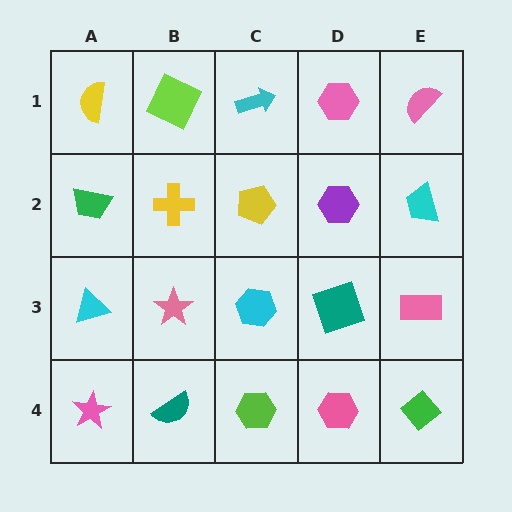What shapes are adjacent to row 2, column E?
A pink semicircle (row 1, column E), a pink rectangle (row 3, column E), a purple hexagon (row 2, column D).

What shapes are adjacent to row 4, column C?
A cyan hexagon (row 3, column C), a teal semicircle (row 4, column B), a pink hexagon (row 4, column D).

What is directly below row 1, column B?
A yellow cross.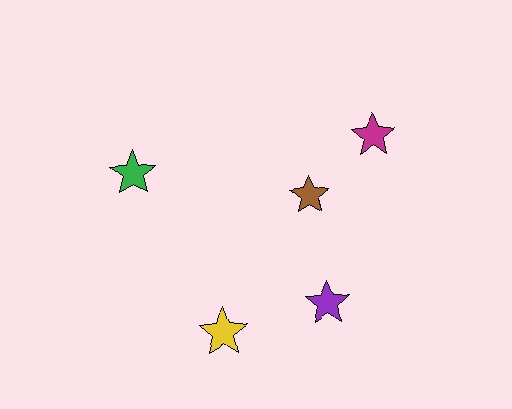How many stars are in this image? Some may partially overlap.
There are 5 stars.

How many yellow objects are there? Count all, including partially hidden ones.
There is 1 yellow object.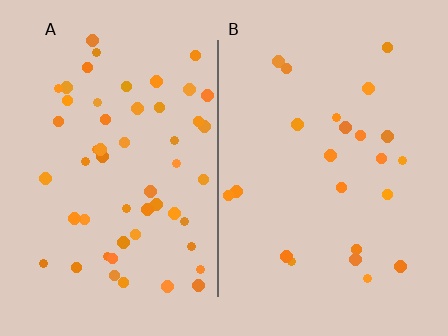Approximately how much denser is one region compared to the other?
Approximately 2.3× — region A over region B.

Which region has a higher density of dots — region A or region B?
A (the left).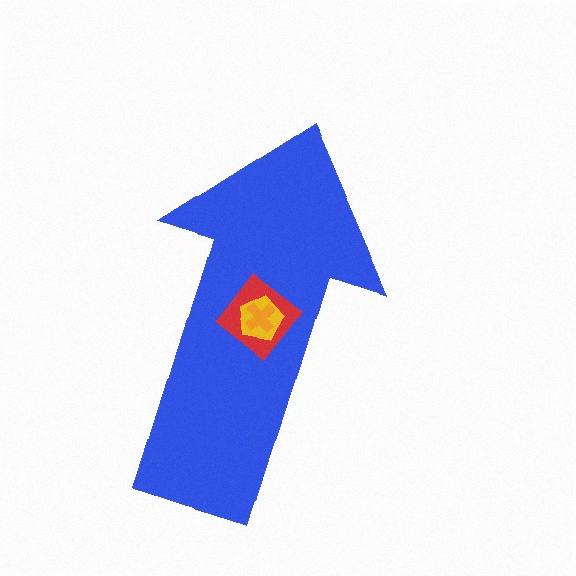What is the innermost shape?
The orange cross.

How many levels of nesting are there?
4.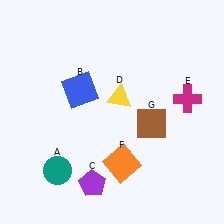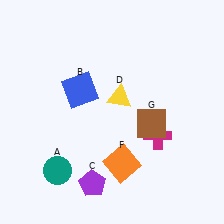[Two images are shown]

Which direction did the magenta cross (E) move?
The magenta cross (E) moved down.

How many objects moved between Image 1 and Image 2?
1 object moved between the two images.